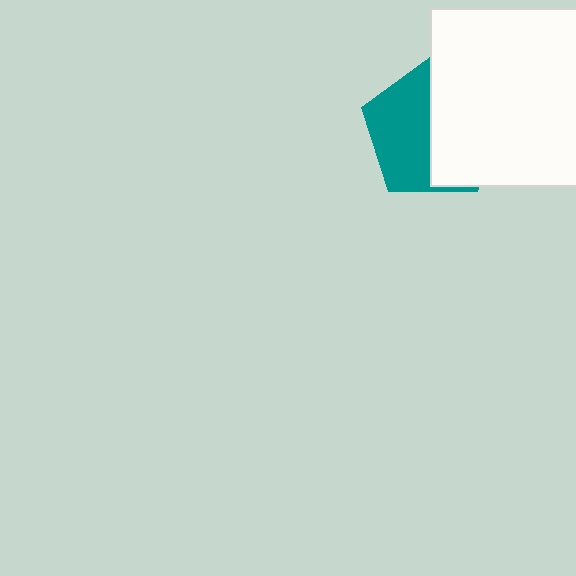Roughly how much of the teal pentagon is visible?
About half of it is visible (roughly 48%).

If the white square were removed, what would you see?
You would see the complete teal pentagon.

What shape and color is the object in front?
The object in front is a white square.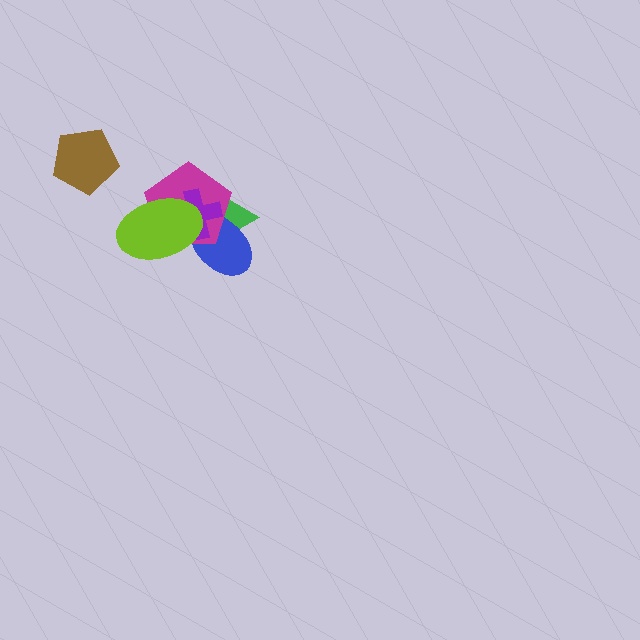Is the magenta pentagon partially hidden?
Yes, it is partially covered by another shape.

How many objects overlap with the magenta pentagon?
4 objects overlap with the magenta pentagon.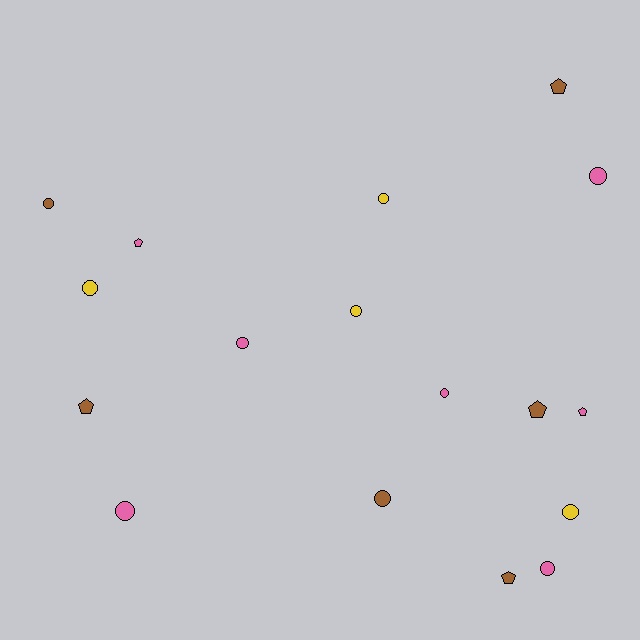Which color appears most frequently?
Pink, with 7 objects.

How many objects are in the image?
There are 17 objects.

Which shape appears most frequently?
Circle, with 11 objects.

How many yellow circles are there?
There are 4 yellow circles.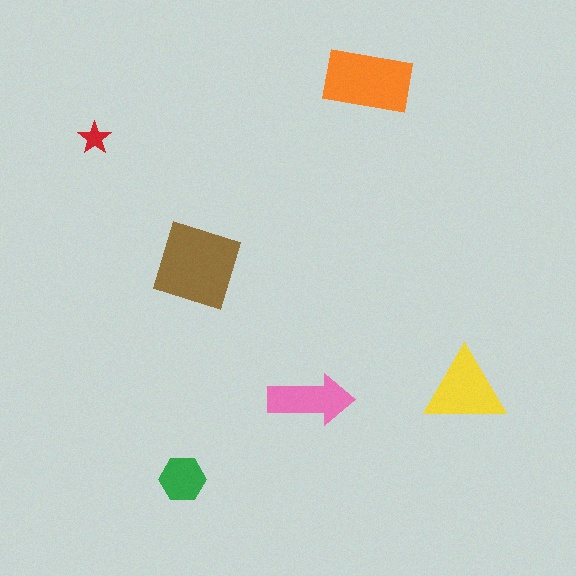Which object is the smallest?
The red star.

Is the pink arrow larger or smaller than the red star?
Larger.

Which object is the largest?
The brown diamond.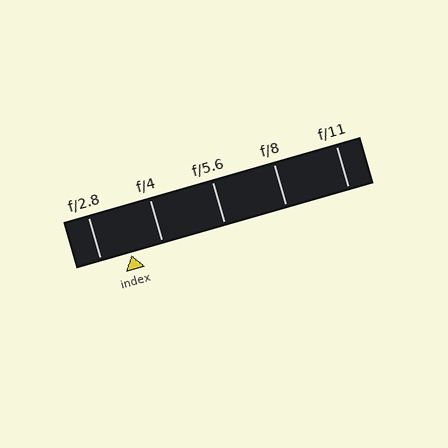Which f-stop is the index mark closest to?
The index mark is closest to f/2.8.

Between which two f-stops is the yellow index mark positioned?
The index mark is between f/2.8 and f/4.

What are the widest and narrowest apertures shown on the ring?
The widest aperture shown is f/2.8 and the narrowest is f/11.